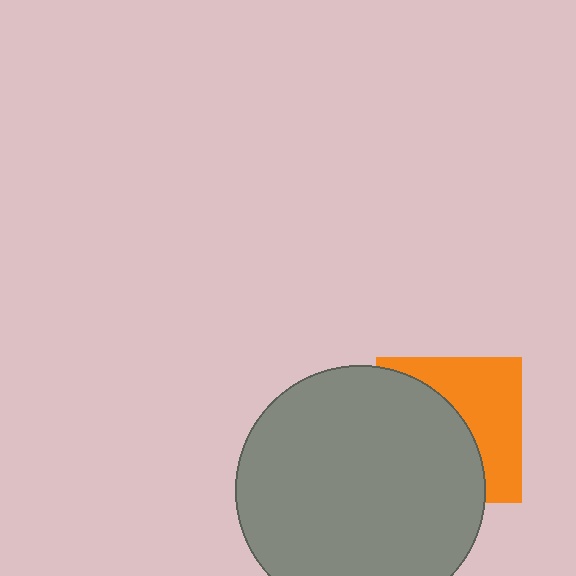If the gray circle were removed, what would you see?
You would see the complete orange square.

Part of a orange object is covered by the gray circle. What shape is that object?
It is a square.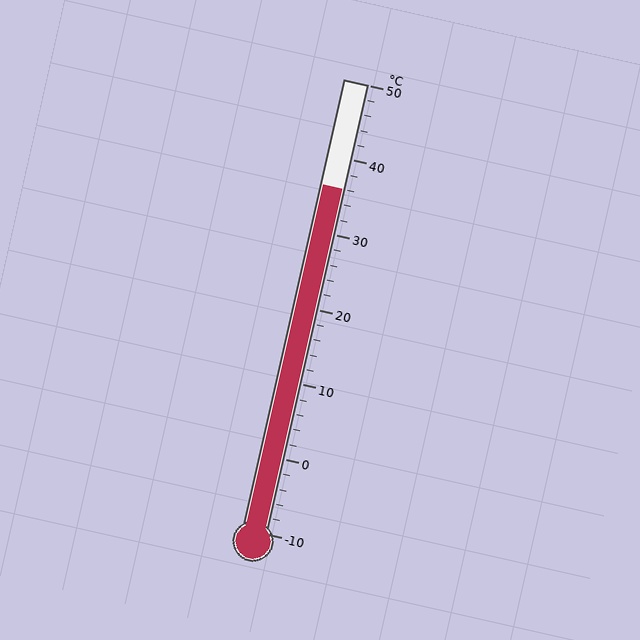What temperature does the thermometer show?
The thermometer shows approximately 36°C.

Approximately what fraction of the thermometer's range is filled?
The thermometer is filled to approximately 75% of its range.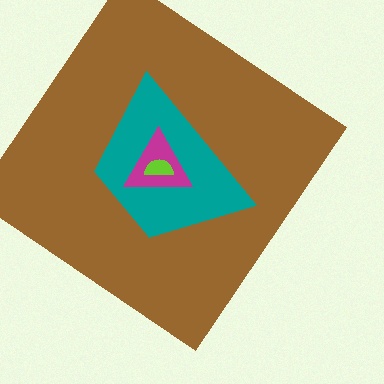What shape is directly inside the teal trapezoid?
The magenta triangle.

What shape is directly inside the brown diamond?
The teal trapezoid.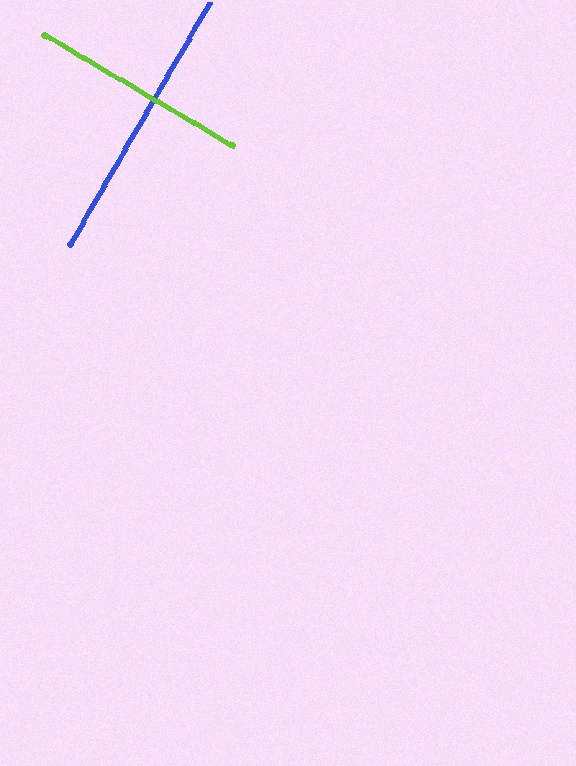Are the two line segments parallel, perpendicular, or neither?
Perpendicular — they meet at approximately 90°.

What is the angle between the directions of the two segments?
Approximately 90 degrees.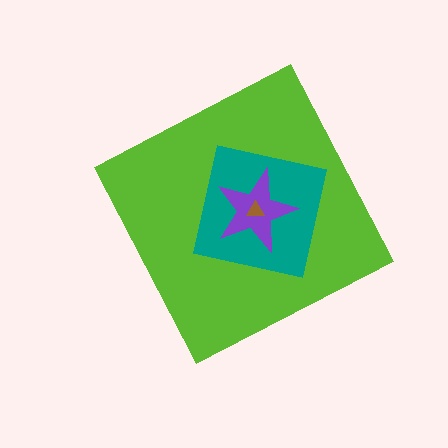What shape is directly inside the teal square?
The purple star.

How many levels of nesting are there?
4.